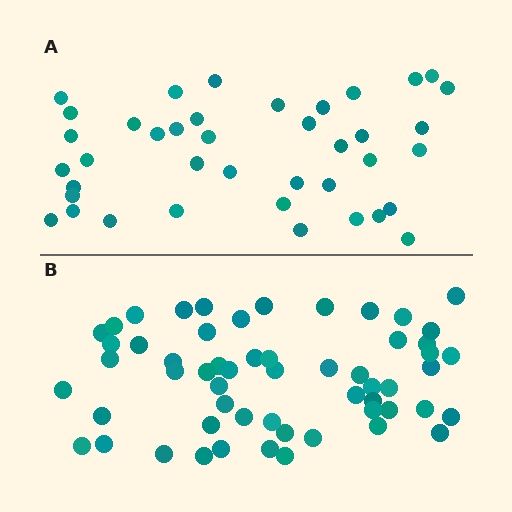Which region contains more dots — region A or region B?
Region B (the bottom region) has more dots.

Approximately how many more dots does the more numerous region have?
Region B has approximately 15 more dots than region A.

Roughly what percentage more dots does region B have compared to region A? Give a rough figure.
About 40% more.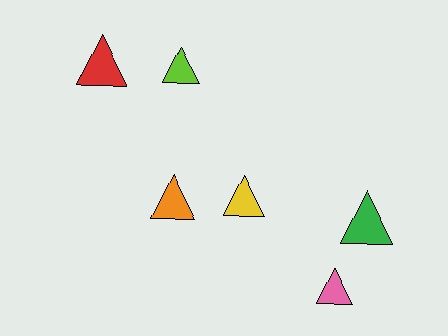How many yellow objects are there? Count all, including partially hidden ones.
There is 1 yellow object.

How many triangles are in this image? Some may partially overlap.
There are 6 triangles.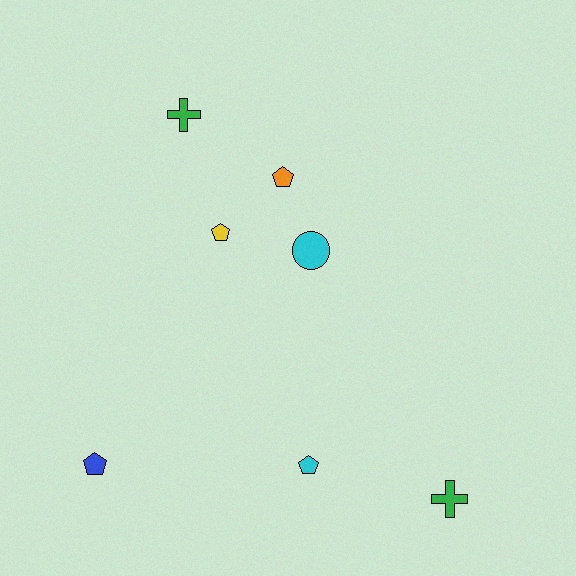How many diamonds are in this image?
There are no diamonds.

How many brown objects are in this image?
There are no brown objects.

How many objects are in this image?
There are 7 objects.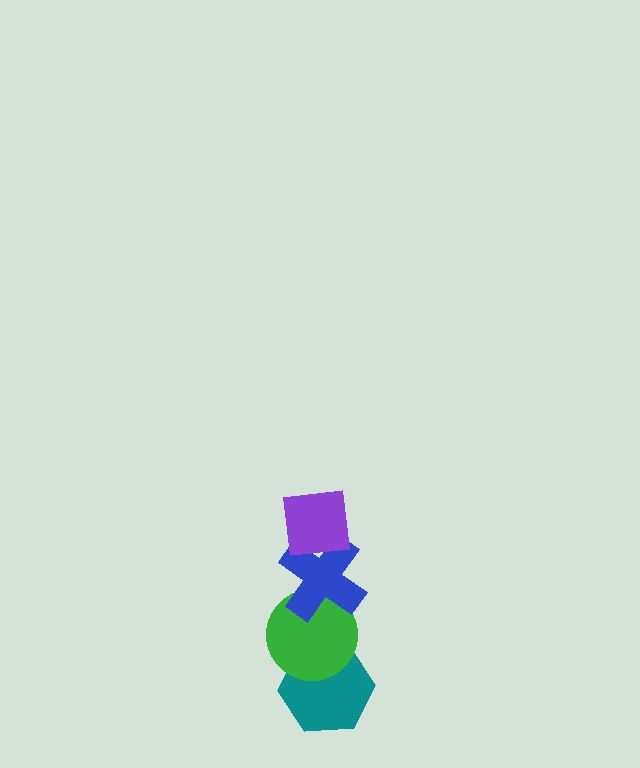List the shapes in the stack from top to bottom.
From top to bottom: the purple square, the blue cross, the green circle, the teal hexagon.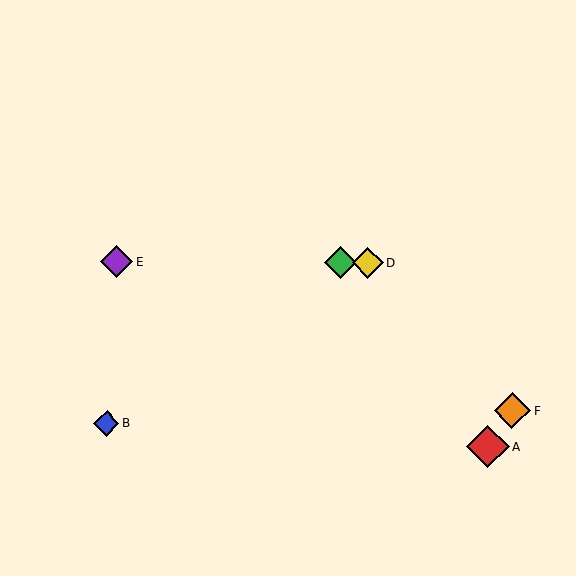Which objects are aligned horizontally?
Objects C, D, E are aligned horizontally.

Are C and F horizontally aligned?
No, C is at y≈263 and F is at y≈411.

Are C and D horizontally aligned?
Yes, both are at y≈263.